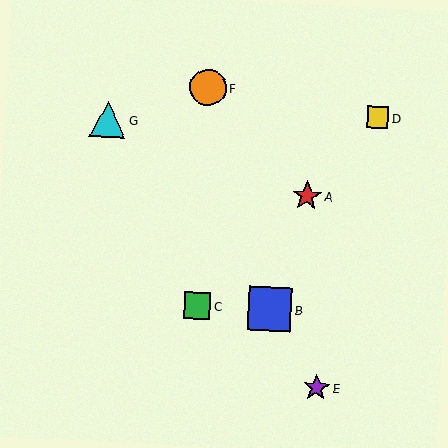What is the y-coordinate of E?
Object E is at y≈388.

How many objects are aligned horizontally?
2 objects (B, C) are aligned horizontally.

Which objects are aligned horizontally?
Objects B, C are aligned horizontally.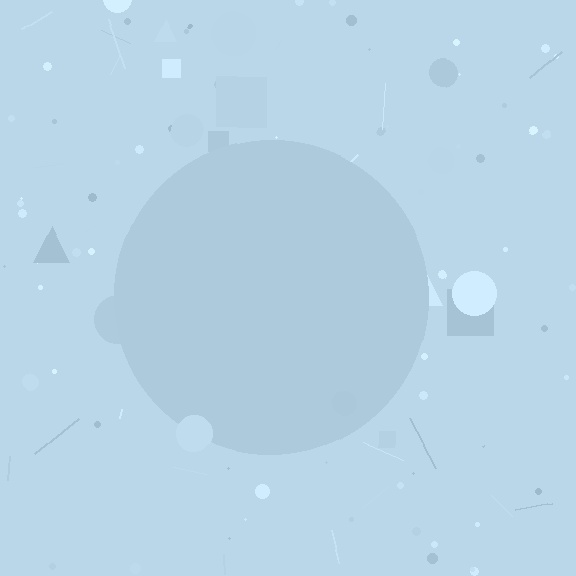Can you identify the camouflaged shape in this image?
The camouflaged shape is a circle.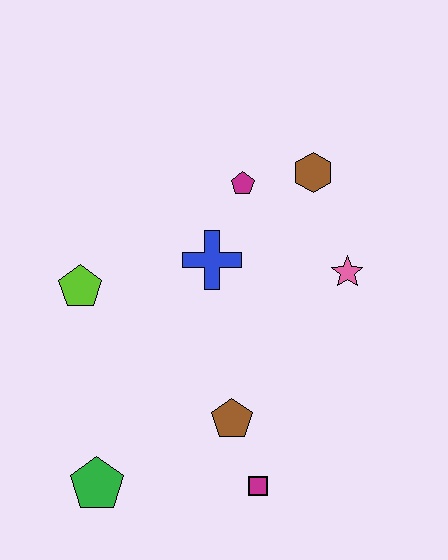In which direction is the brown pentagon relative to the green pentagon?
The brown pentagon is to the right of the green pentagon.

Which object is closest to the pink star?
The brown hexagon is closest to the pink star.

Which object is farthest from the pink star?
The green pentagon is farthest from the pink star.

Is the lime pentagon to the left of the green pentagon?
Yes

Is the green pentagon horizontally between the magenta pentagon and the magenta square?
No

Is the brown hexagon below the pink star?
No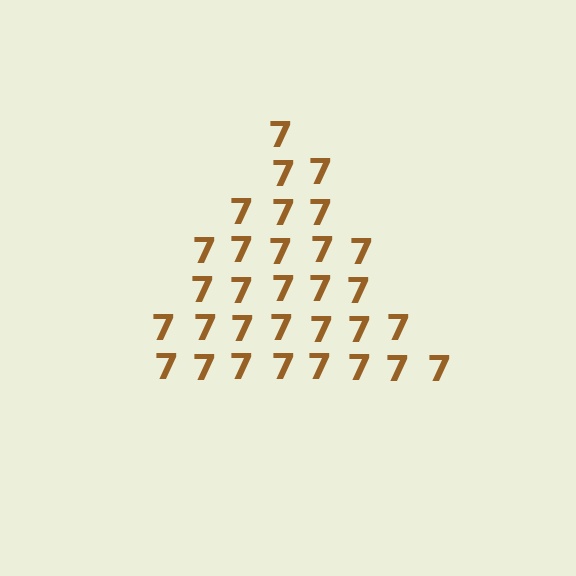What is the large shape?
The large shape is a triangle.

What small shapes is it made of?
It is made of small digit 7's.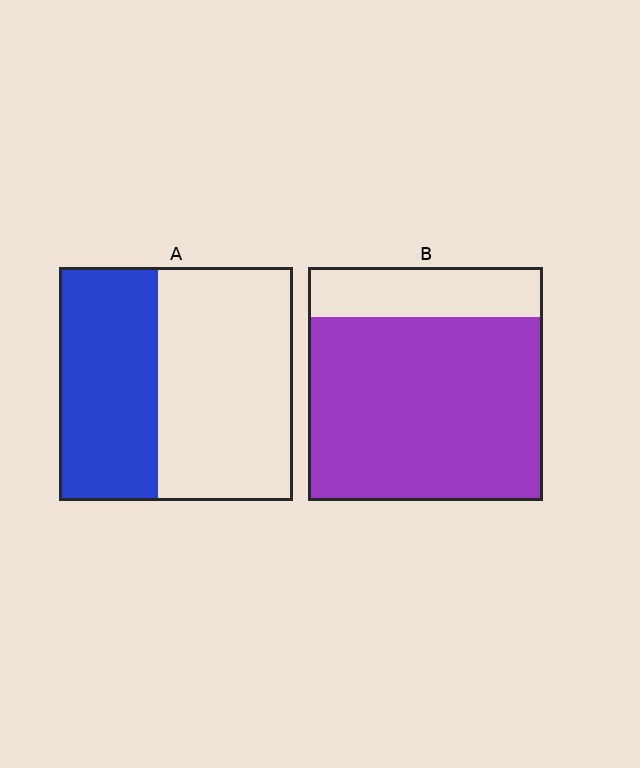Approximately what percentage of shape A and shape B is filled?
A is approximately 40% and B is approximately 80%.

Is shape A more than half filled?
No.